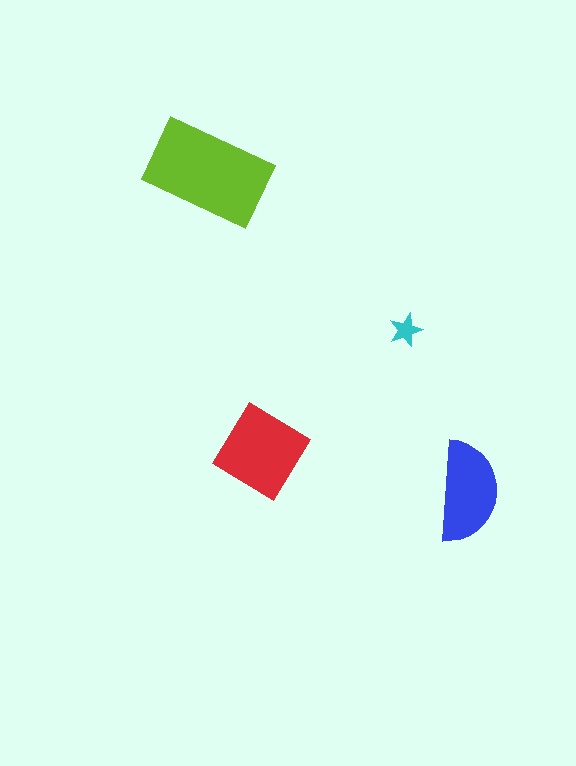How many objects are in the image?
There are 4 objects in the image.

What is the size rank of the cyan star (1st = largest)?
4th.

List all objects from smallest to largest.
The cyan star, the blue semicircle, the red diamond, the lime rectangle.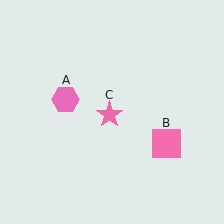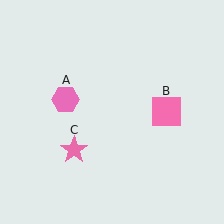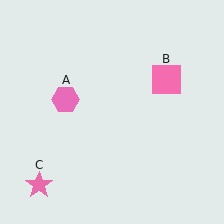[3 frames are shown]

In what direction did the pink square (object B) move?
The pink square (object B) moved up.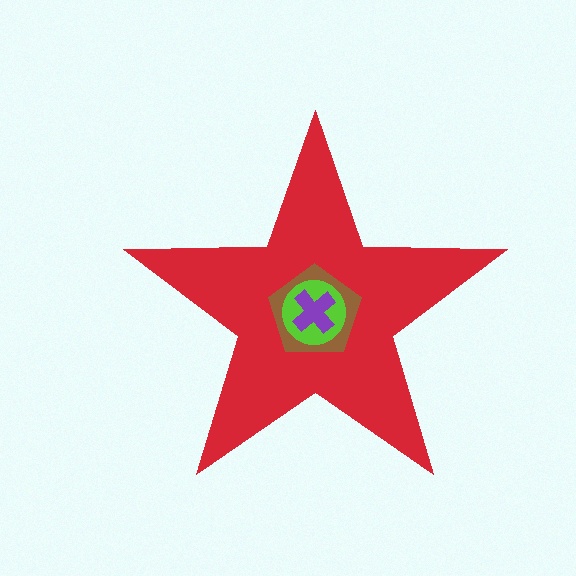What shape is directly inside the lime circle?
The purple cross.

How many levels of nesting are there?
4.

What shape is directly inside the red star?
The brown pentagon.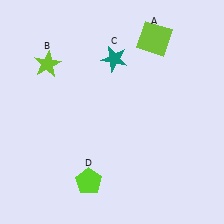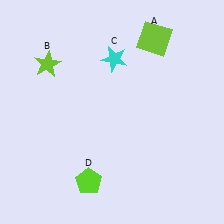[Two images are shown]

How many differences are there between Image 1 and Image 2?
There is 1 difference between the two images.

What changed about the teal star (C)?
In Image 1, C is teal. In Image 2, it changed to cyan.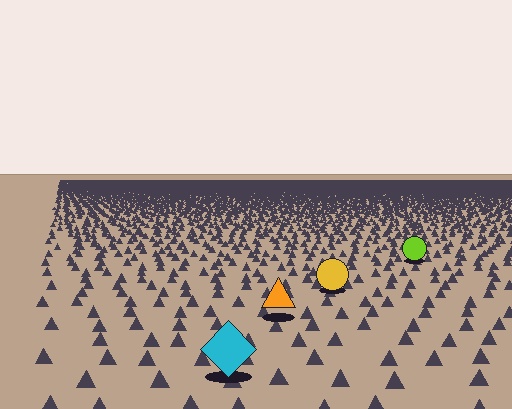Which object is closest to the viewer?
The cyan diamond is closest. The texture marks near it are larger and more spread out.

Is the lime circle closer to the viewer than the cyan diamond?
No. The cyan diamond is closer — you can tell from the texture gradient: the ground texture is coarser near it.